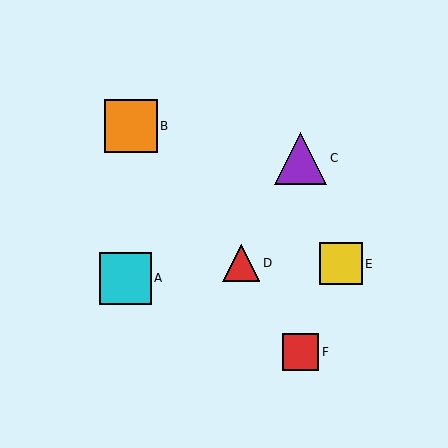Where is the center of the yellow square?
The center of the yellow square is at (341, 264).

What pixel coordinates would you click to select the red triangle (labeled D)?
Click at (241, 263) to select the red triangle D.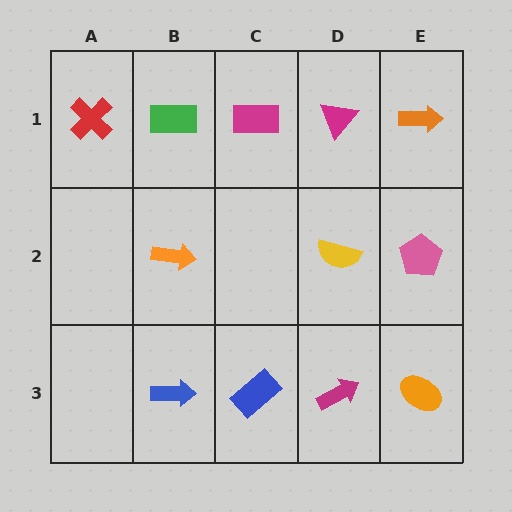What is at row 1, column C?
A magenta rectangle.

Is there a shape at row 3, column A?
No, that cell is empty.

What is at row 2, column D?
A yellow semicircle.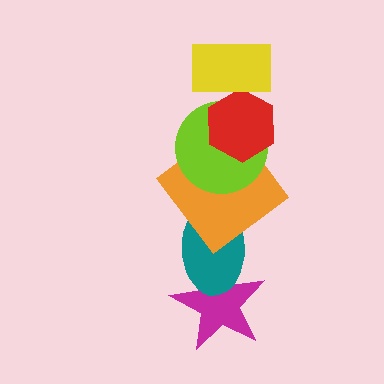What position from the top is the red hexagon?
The red hexagon is 2nd from the top.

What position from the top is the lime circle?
The lime circle is 3rd from the top.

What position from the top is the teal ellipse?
The teal ellipse is 5th from the top.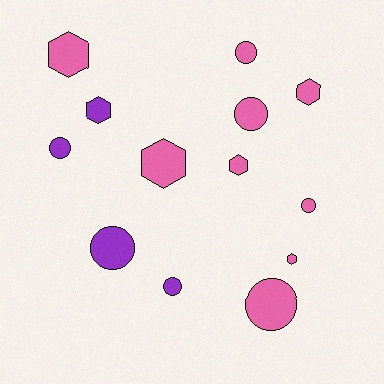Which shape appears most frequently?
Circle, with 7 objects.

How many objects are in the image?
There are 13 objects.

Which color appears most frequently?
Pink, with 9 objects.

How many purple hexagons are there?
There is 1 purple hexagon.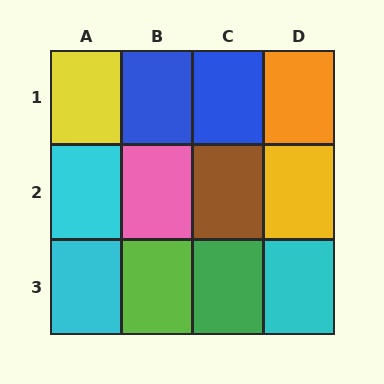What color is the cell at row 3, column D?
Cyan.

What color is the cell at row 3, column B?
Lime.